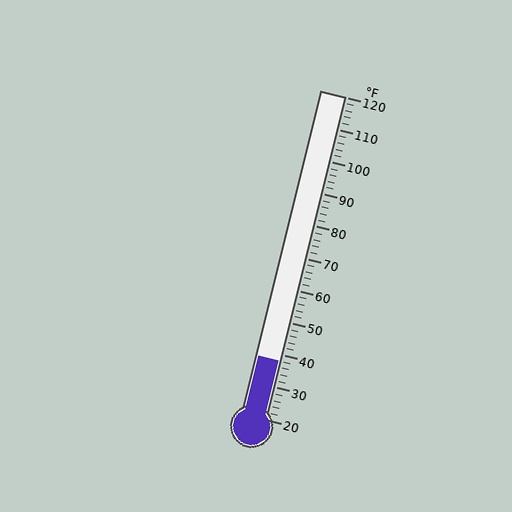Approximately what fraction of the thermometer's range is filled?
The thermometer is filled to approximately 20% of its range.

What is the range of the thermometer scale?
The thermometer scale ranges from 20°F to 120°F.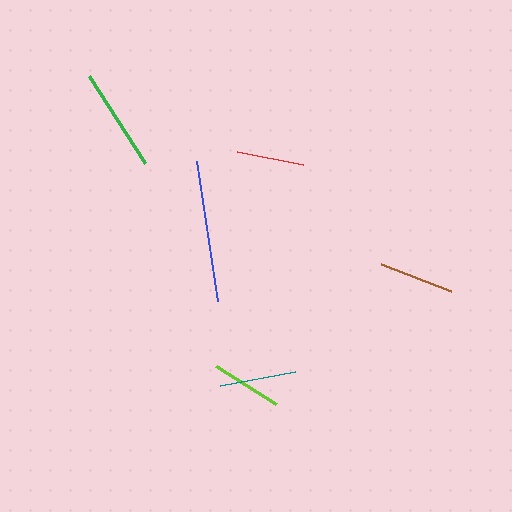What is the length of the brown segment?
The brown segment is approximately 75 pixels long.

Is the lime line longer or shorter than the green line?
The green line is longer than the lime line.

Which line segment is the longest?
The blue line is the longest at approximately 142 pixels.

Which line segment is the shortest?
The red line is the shortest at approximately 67 pixels.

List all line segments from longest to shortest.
From longest to shortest: blue, green, teal, brown, lime, red.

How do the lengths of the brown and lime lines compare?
The brown and lime lines are approximately the same length.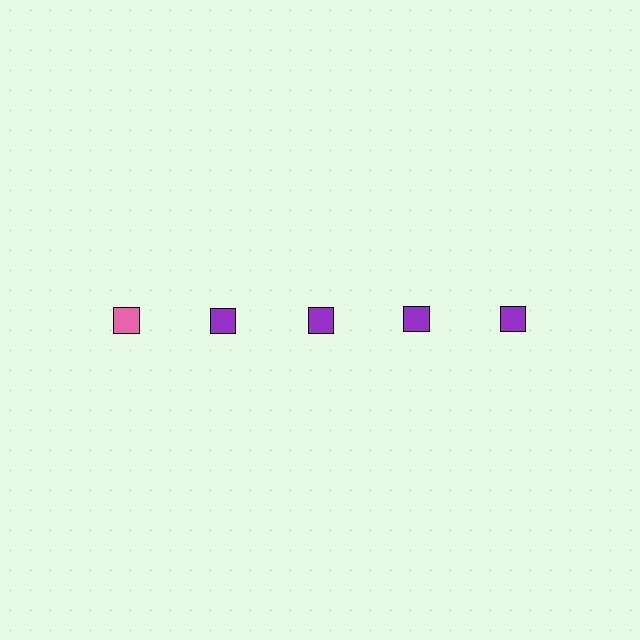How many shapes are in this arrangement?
There are 5 shapes arranged in a grid pattern.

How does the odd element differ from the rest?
It has a different color: pink instead of purple.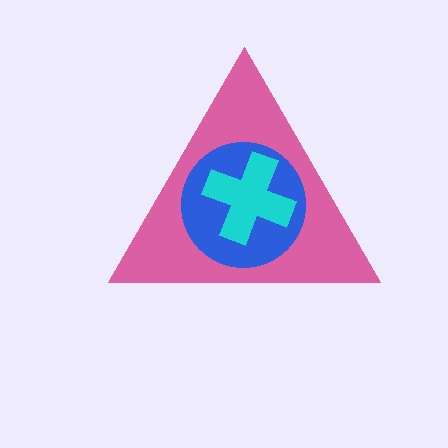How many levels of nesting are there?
3.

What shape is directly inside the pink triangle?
The blue circle.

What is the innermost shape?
The cyan cross.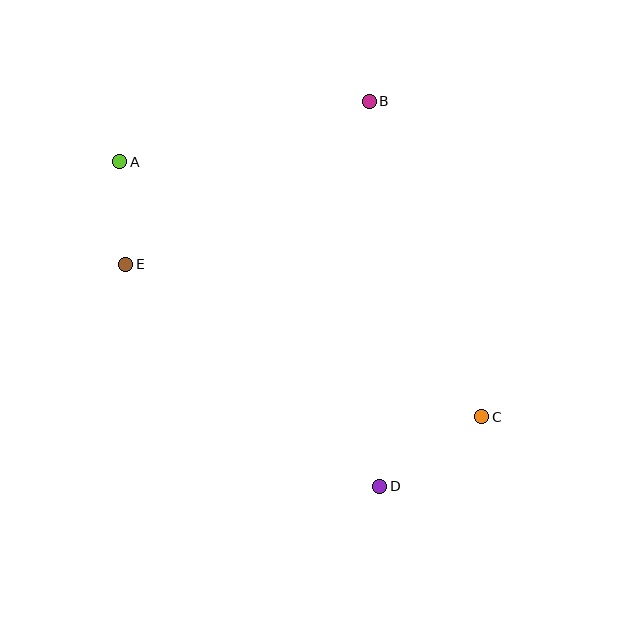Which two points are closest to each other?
Points A and E are closest to each other.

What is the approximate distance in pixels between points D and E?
The distance between D and E is approximately 337 pixels.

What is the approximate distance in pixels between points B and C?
The distance between B and C is approximately 335 pixels.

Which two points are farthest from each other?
Points A and C are farthest from each other.